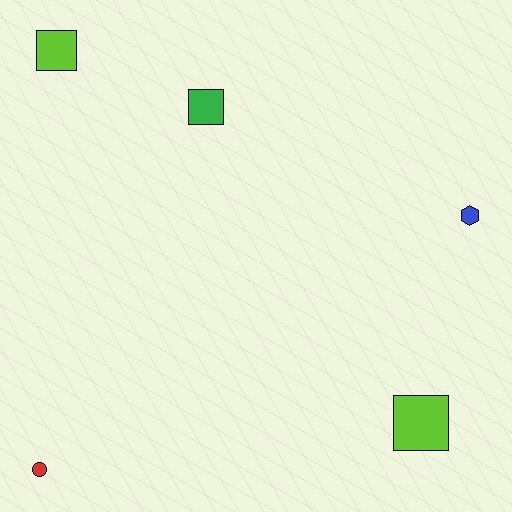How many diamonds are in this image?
There are no diamonds.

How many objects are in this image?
There are 5 objects.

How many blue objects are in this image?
There is 1 blue object.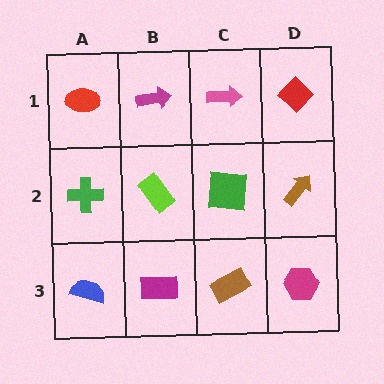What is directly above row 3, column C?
A green square.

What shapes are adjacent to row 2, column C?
A pink arrow (row 1, column C), a brown rectangle (row 3, column C), a lime rectangle (row 2, column B), a brown arrow (row 2, column D).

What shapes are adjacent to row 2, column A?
A red ellipse (row 1, column A), a blue semicircle (row 3, column A), a lime rectangle (row 2, column B).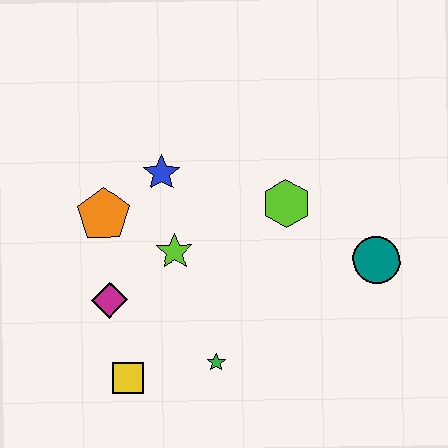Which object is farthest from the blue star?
The teal circle is farthest from the blue star.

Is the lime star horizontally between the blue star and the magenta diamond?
No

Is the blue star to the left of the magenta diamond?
No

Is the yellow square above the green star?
No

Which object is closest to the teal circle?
The lime hexagon is closest to the teal circle.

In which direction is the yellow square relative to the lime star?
The yellow square is below the lime star.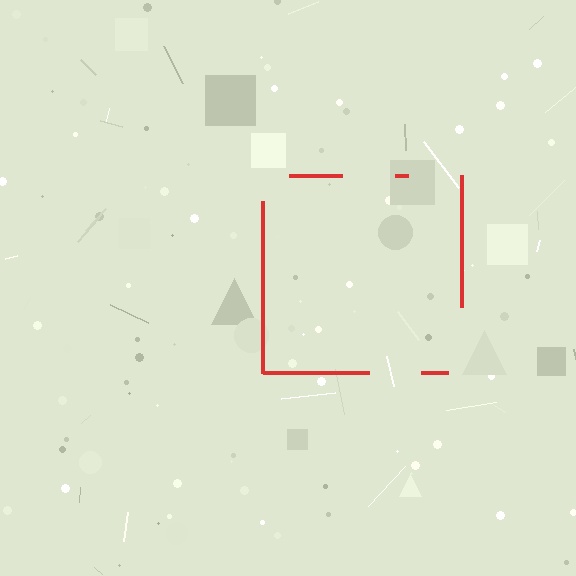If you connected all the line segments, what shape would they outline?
They would outline a square.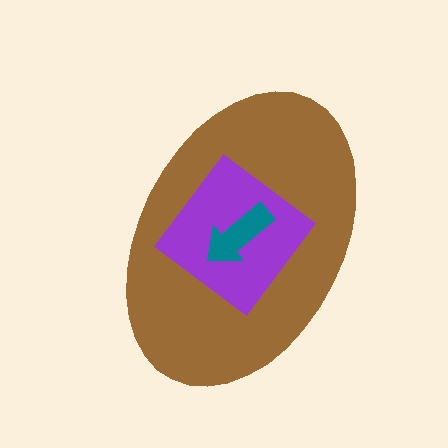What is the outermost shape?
The brown ellipse.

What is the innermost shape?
The teal arrow.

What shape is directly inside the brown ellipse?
The purple diamond.